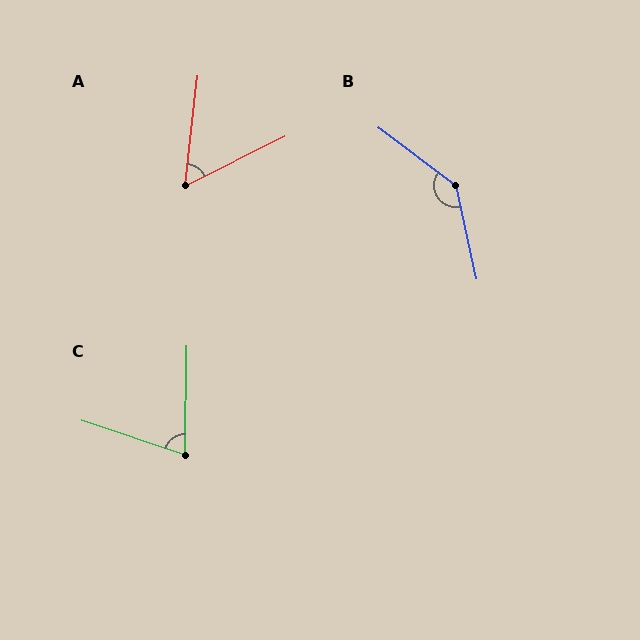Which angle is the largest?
B, at approximately 139 degrees.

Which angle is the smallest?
A, at approximately 57 degrees.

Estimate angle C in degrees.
Approximately 72 degrees.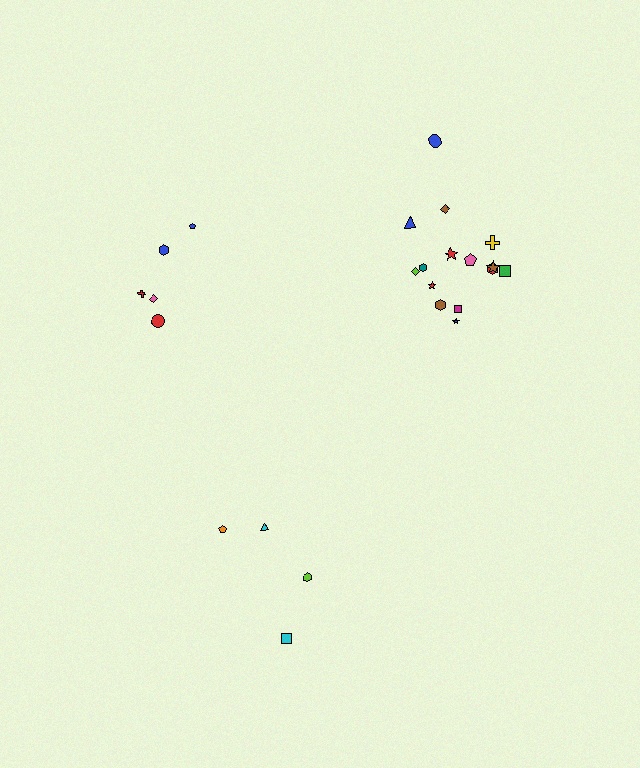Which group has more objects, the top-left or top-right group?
The top-right group.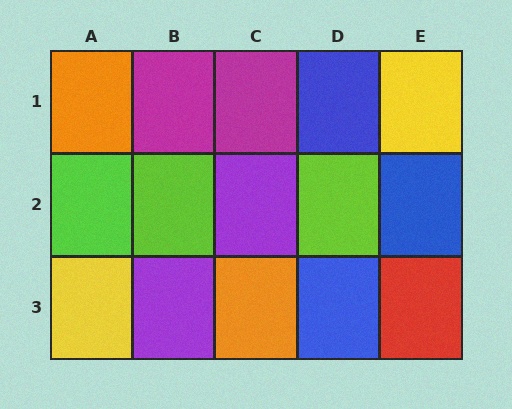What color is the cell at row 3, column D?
Blue.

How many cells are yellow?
2 cells are yellow.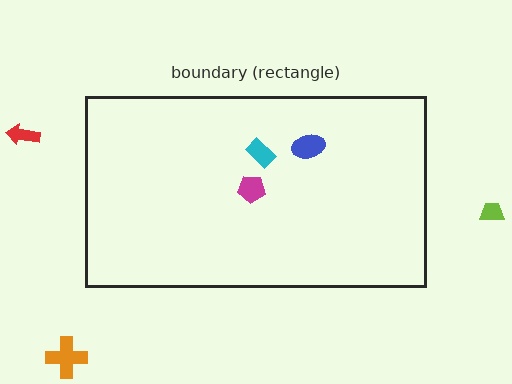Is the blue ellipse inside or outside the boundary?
Inside.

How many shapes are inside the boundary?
3 inside, 3 outside.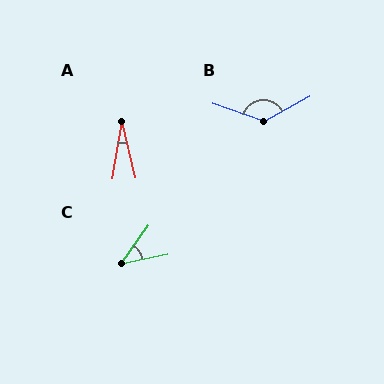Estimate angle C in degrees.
Approximately 42 degrees.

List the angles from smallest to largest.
A (23°), C (42°), B (132°).